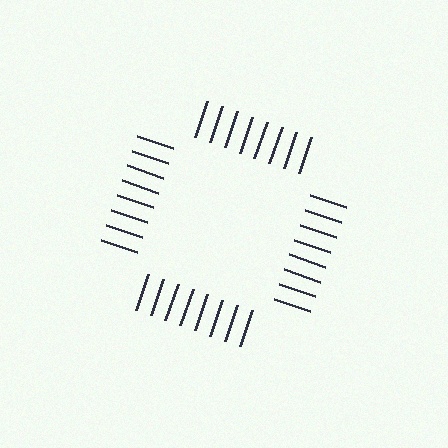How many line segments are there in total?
32 — 8 along each of the 4 edges.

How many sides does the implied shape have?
4 sides — the line-ends trace a square.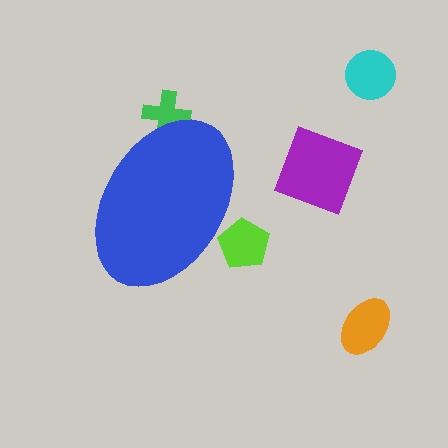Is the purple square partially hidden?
No, the purple square is fully visible.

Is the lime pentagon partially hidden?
Yes, the lime pentagon is partially hidden behind the blue ellipse.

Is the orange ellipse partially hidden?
No, the orange ellipse is fully visible.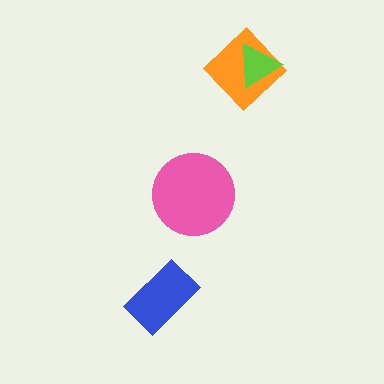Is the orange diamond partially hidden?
Yes, it is partially covered by another shape.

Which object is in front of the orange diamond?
The lime triangle is in front of the orange diamond.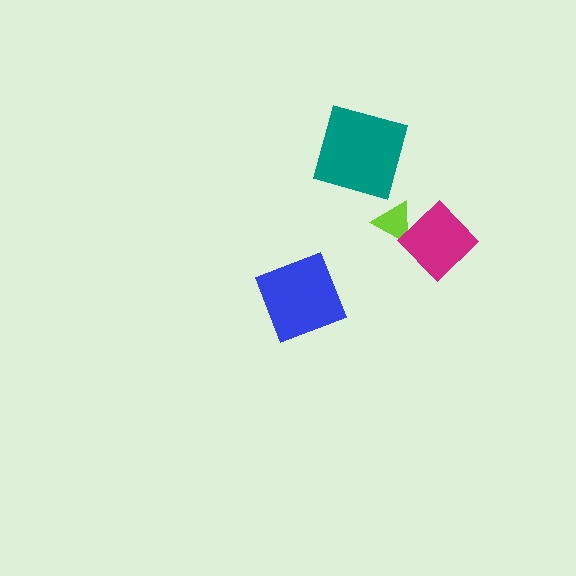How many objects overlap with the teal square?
0 objects overlap with the teal square.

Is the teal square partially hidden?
No, no other shape covers it.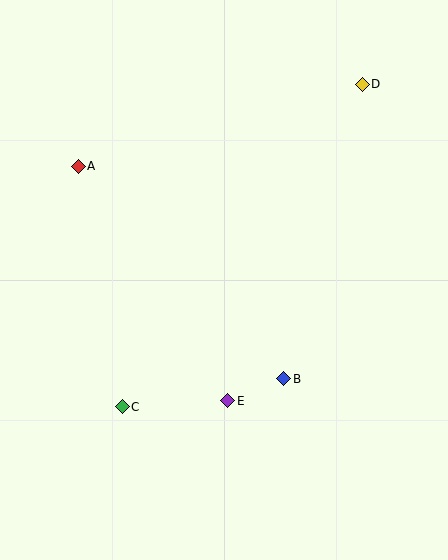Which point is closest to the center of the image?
Point B at (284, 379) is closest to the center.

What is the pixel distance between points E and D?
The distance between E and D is 344 pixels.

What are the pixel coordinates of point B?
Point B is at (284, 379).